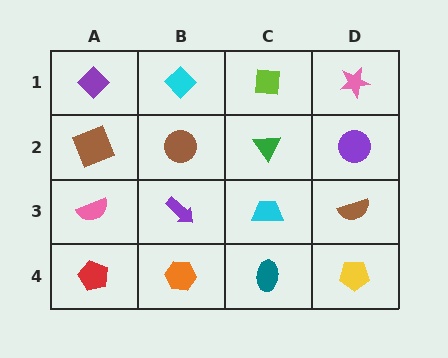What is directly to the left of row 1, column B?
A purple diamond.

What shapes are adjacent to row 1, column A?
A brown square (row 2, column A), a cyan diamond (row 1, column B).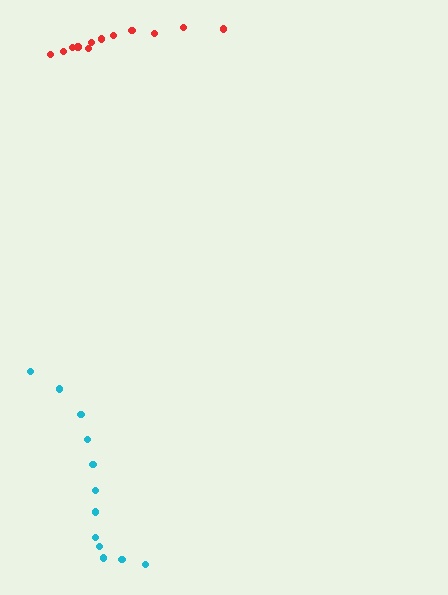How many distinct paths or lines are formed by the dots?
There are 2 distinct paths.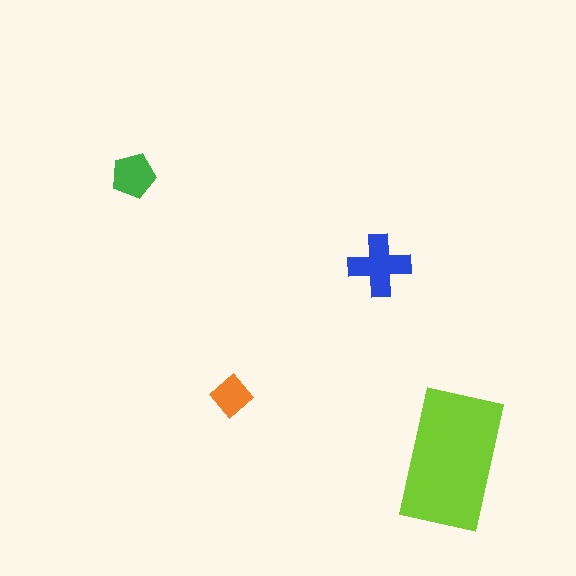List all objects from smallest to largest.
The orange diamond, the green pentagon, the blue cross, the lime rectangle.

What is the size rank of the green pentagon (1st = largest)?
3rd.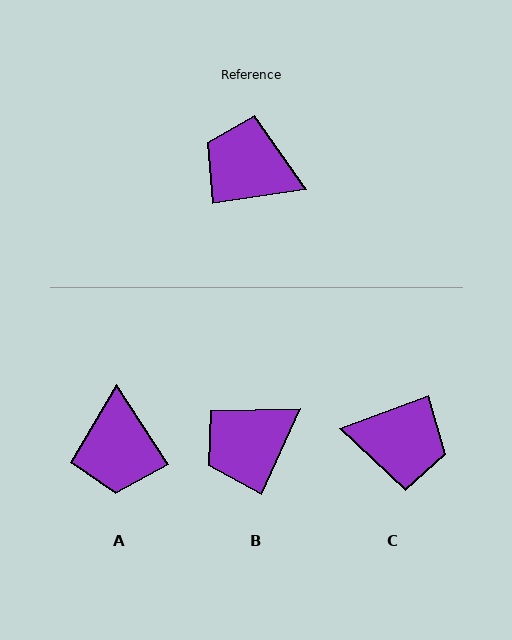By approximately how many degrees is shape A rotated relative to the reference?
Approximately 114 degrees counter-clockwise.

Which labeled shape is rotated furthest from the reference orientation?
C, about 168 degrees away.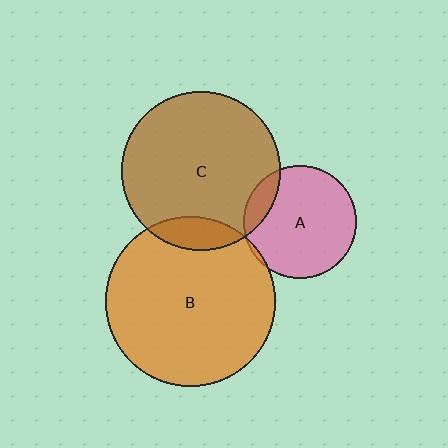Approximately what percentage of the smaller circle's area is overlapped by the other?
Approximately 15%.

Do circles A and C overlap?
Yes.